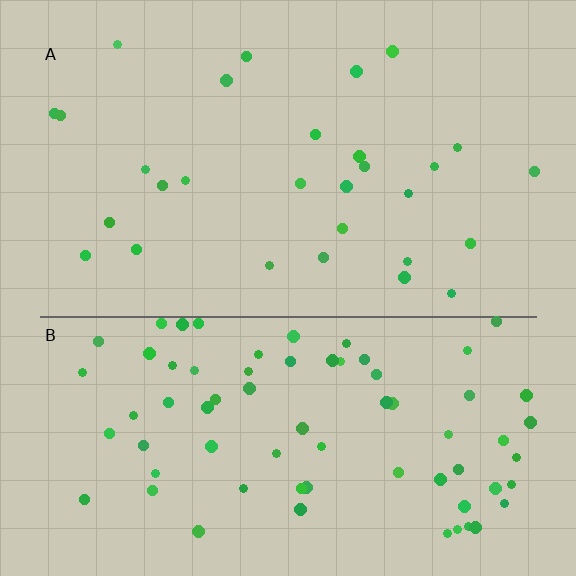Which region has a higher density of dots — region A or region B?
B (the bottom).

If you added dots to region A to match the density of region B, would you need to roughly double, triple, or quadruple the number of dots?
Approximately double.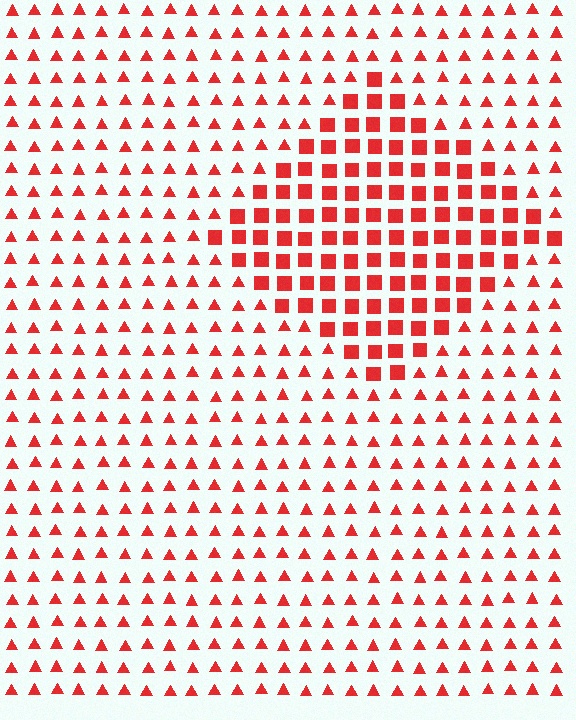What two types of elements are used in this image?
The image uses squares inside the diamond region and triangles outside it.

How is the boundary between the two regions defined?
The boundary is defined by a change in element shape: squares inside vs. triangles outside. All elements share the same color and spacing.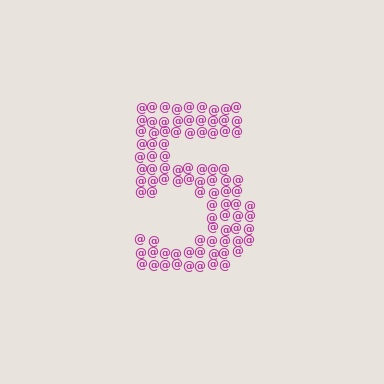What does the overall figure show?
The overall figure shows the digit 5.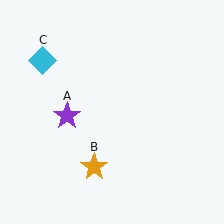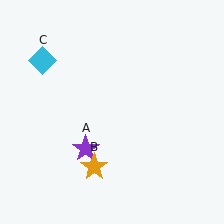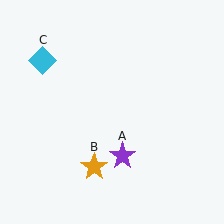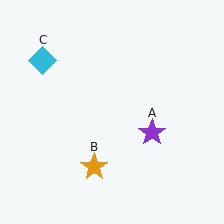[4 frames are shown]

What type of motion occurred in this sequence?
The purple star (object A) rotated counterclockwise around the center of the scene.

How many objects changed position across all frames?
1 object changed position: purple star (object A).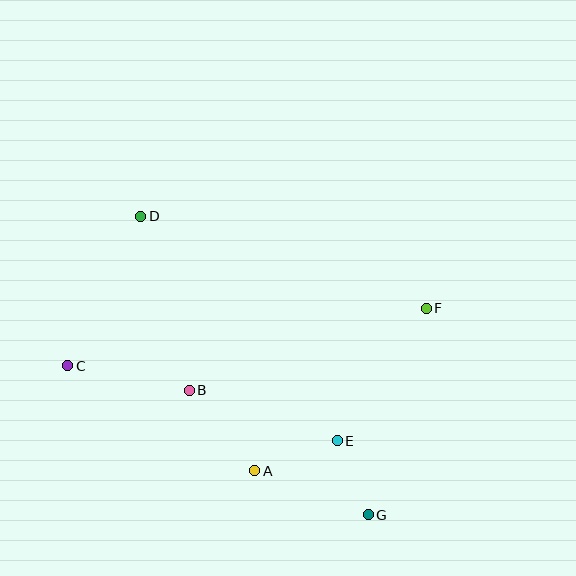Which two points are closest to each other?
Points E and G are closest to each other.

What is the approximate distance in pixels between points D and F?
The distance between D and F is approximately 300 pixels.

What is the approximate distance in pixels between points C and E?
The distance between C and E is approximately 280 pixels.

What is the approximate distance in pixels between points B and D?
The distance between B and D is approximately 181 pixels.